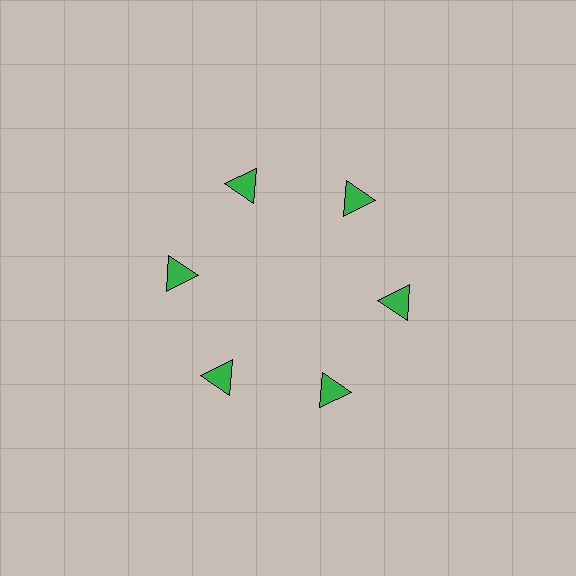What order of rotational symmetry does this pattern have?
This pattern has 6-fold rotational symmetry.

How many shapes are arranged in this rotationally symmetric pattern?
There are 6 shapes, arranged in 6 groups of 1.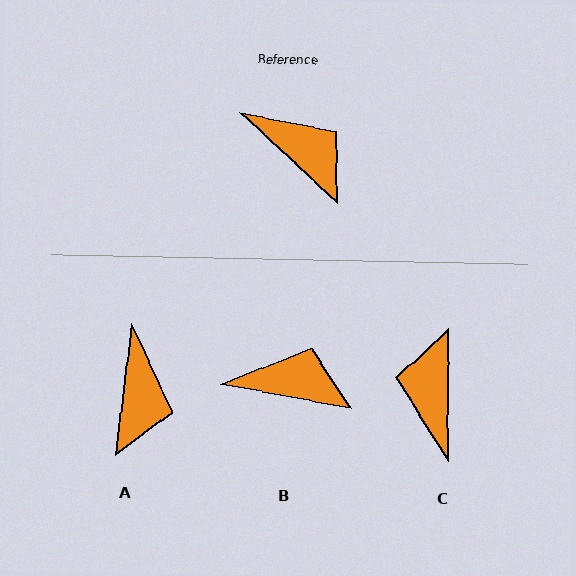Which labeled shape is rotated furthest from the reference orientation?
C, about 133 degrees away.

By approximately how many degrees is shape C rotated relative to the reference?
Approximately 133 degrees counter-clockwise.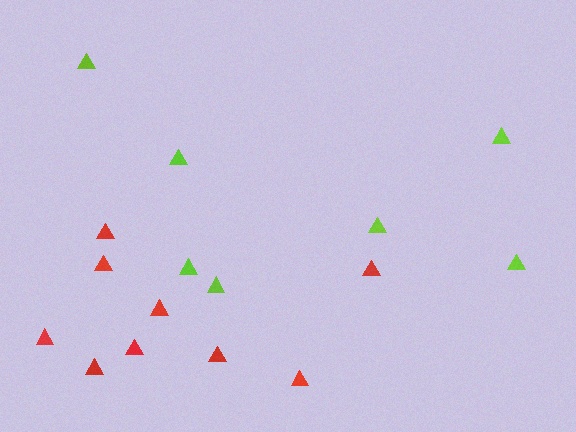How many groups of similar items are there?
There are 2 groups: one group of red triangles (9) and one group of lime triangles (7).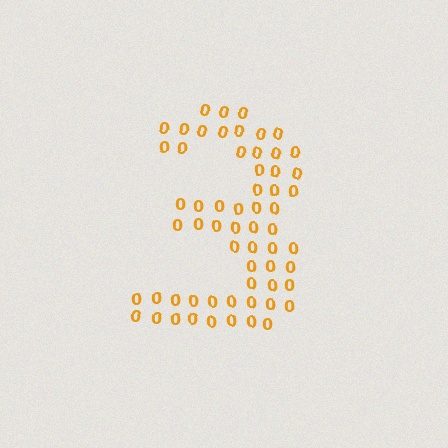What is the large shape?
The large shape is the digit 3.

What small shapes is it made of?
It is made of small digit 0's.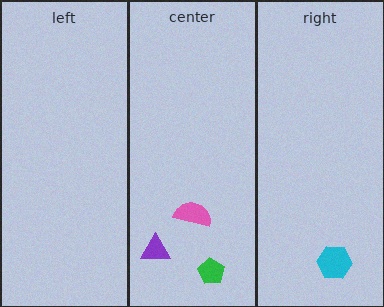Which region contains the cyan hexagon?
The right region.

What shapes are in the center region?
The green pentagon, the pink semicircle, the purple triangle.